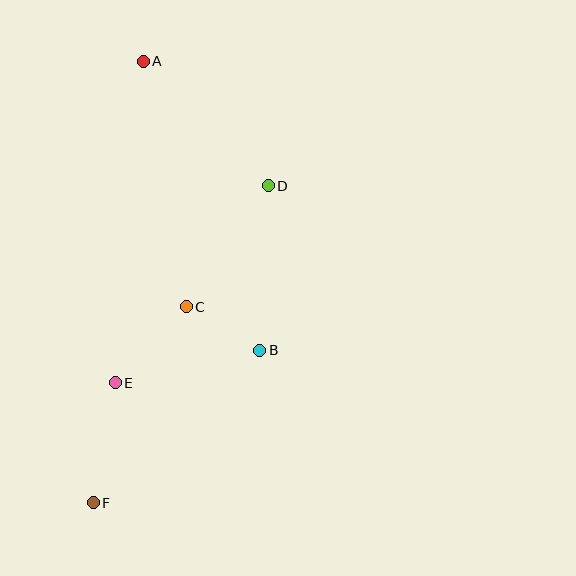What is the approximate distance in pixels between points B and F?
The distance between B and F is approximately 226 pixels.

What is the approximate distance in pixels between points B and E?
The distance between B and E is approximately 148 pixels.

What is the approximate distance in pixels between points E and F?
The distance between E and F is approximately 122 pixels.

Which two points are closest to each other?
Points B and C are closest to each other.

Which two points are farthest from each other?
Points A and F are farthest from each other.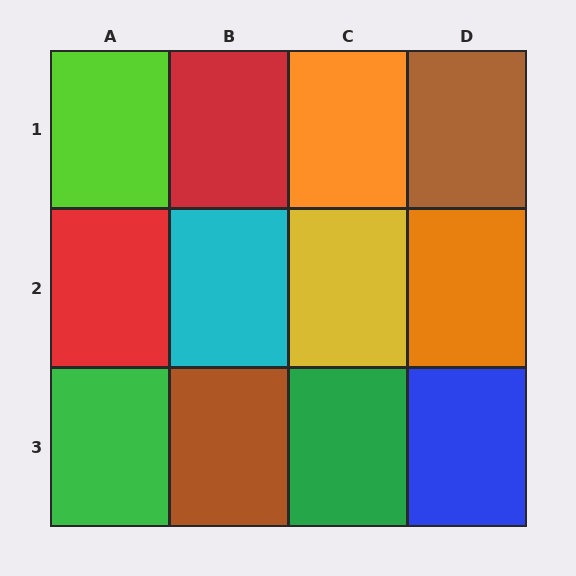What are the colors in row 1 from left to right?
Lime, red, orange, brown.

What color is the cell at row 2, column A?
Red.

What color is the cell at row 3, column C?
Green.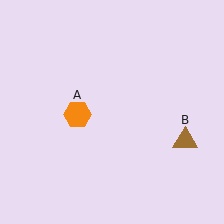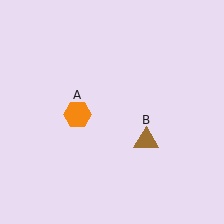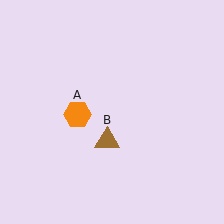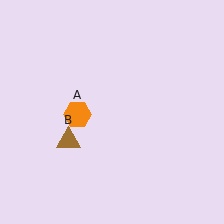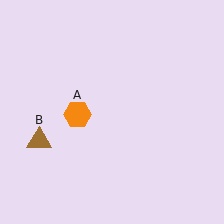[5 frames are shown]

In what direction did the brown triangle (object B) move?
The brown triangle (object B) moved left.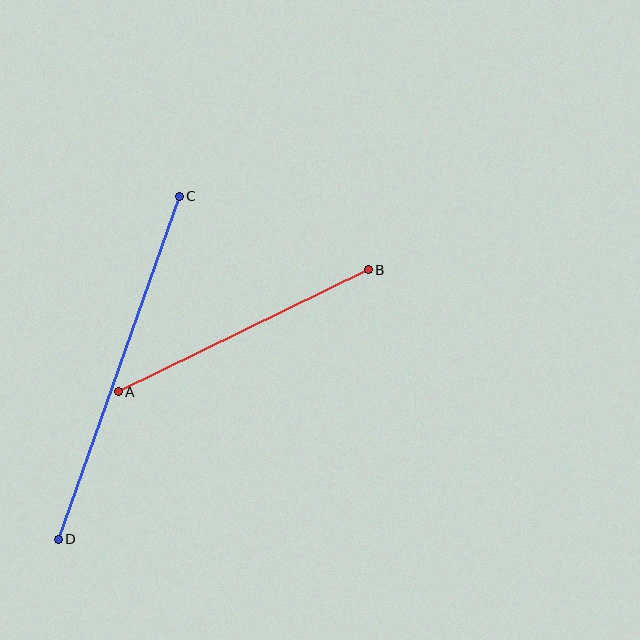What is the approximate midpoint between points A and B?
The midpoint is at approximately (243, 331) pixels.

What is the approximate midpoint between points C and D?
The midpoint is at approximately (119, 368) pixels.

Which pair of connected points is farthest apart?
Points C and D are farthest apart.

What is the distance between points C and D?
The distance is approximately 364 pixels.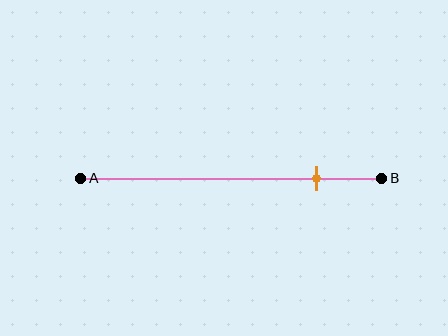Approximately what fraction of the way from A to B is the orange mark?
The orange mark is approximately 80% of the way from A to B.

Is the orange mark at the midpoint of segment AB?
No, the mark is at about 80% from A, not at the 50% midpoint.